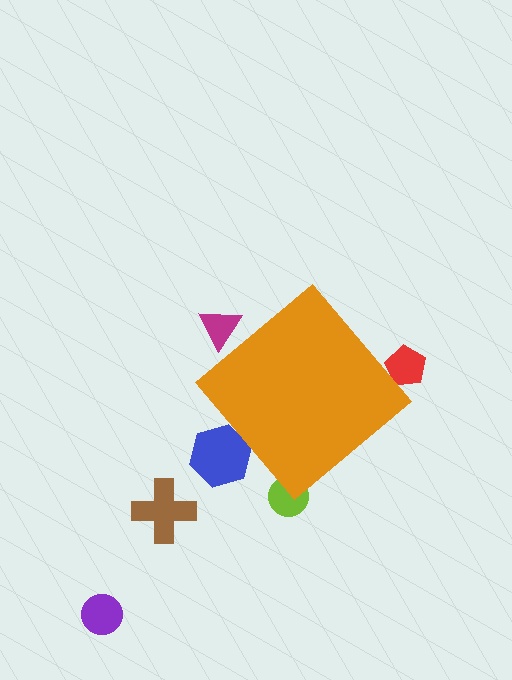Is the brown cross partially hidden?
No, the brown cross is fully visible.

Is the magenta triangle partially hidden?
Yes, the magenta triangle is partially hidden behind the orange diamond.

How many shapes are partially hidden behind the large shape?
4 shapes are partially hidden.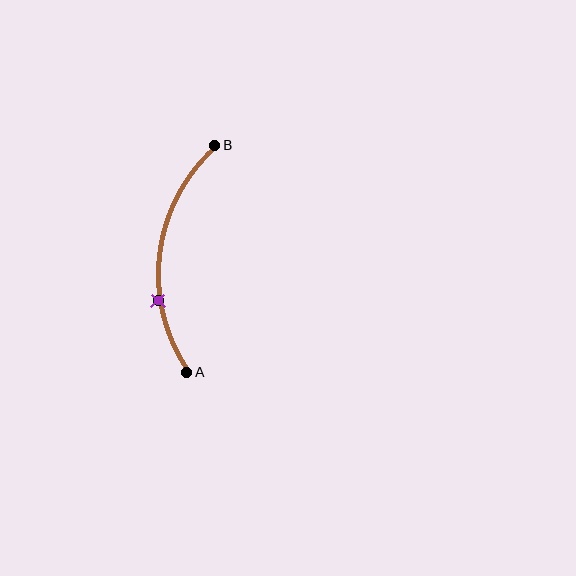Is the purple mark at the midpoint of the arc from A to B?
No. The purple mark lies on the arc but is closer to endpoint A. The arc midpoint would be at the point on the curve equidistant along the arc from both A and B.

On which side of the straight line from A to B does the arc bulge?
The arc bulges to the left of the straight line connecting A and B.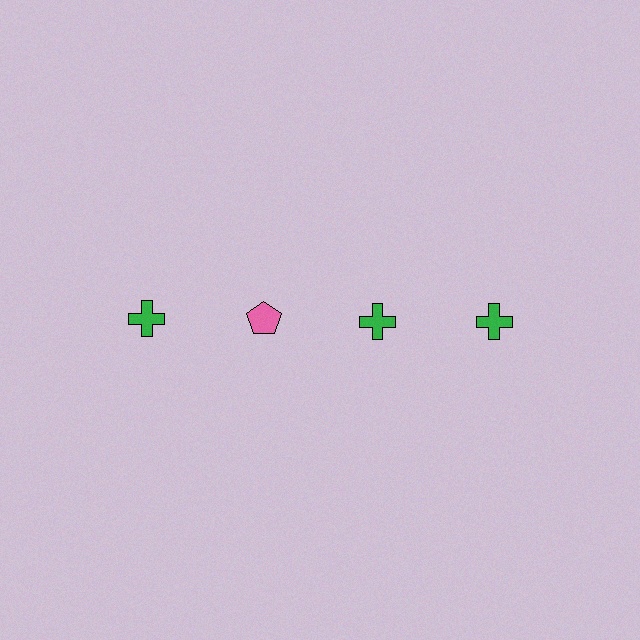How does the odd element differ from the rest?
It differs in both color (pink instead of green) and shape (pentagon instead of cross).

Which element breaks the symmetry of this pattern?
The pink pentagon in the top row, second from left column breaks the symmetry. All other shapes are green crosses.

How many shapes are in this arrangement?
There are 4 shapes arranged in a grid pattern.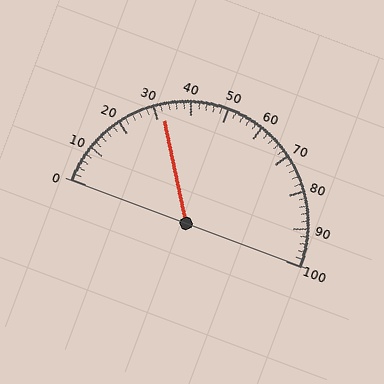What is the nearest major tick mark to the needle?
The nearest major tick mark is 30.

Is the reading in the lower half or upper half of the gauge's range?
The reading is in the lower half of the range (0 to 100).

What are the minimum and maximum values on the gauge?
The gauge ranges from 0 to 100.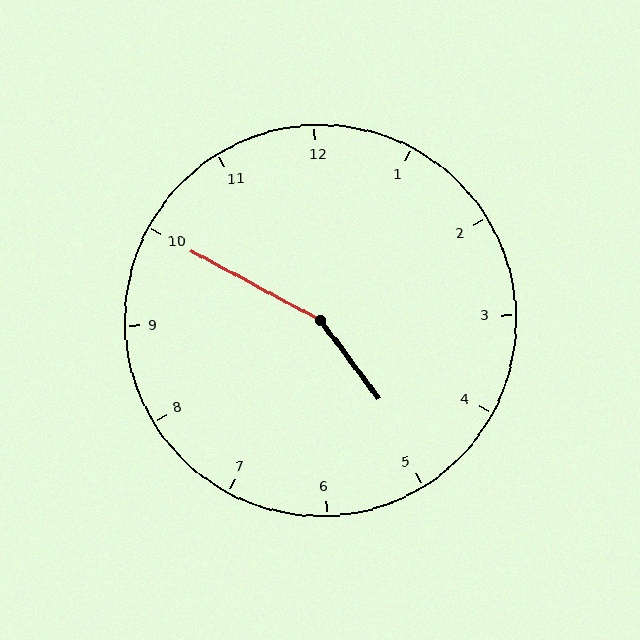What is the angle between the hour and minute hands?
Approximately 155 degrees.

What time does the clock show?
4:50.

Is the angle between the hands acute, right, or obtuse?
It is obtuse.